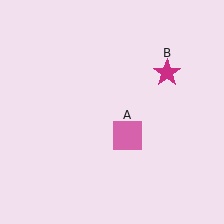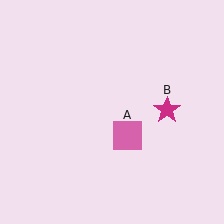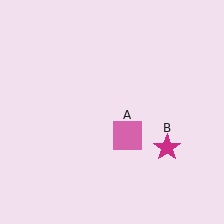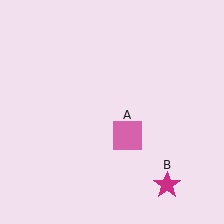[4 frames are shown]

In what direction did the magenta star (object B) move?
The magenta star (object B) moved down.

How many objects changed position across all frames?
1 object changed position: magenta star (object B).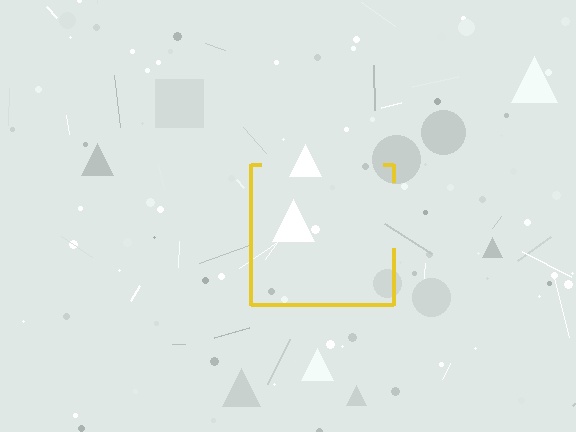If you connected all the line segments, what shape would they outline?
They would outline a square.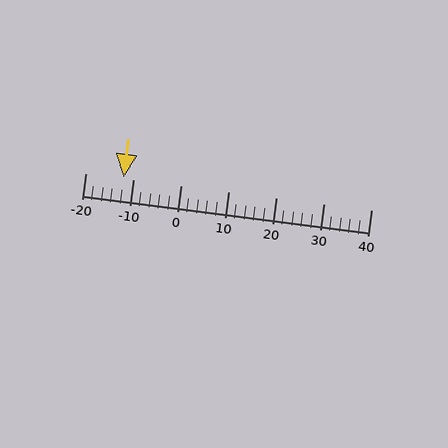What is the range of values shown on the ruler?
The ruler shows values from -20 to 40.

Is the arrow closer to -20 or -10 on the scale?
The arrow is closer to -10.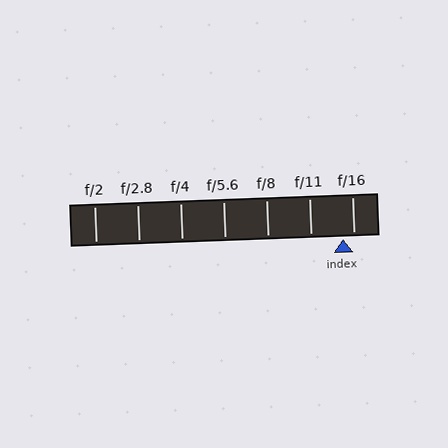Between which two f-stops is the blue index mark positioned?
The index mark is between f/11 and f/16.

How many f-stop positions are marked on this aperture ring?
There are 7 f-stop positions marked.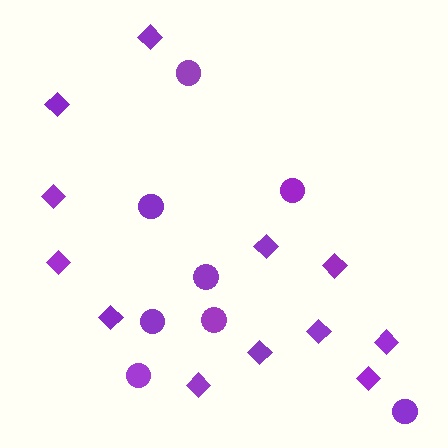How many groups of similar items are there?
There are 2 groups: one group of diamonds (12) and one group of circles (8).